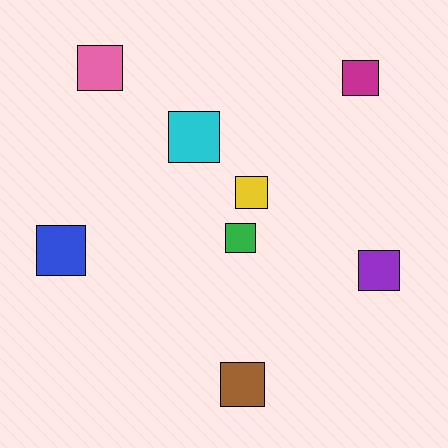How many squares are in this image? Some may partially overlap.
There are 8 squares.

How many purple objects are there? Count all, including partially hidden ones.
There is 1 purple object.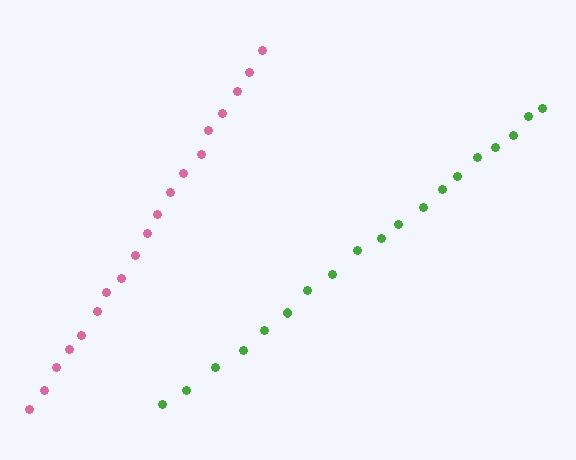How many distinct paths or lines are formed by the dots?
There are 2 distinct paths.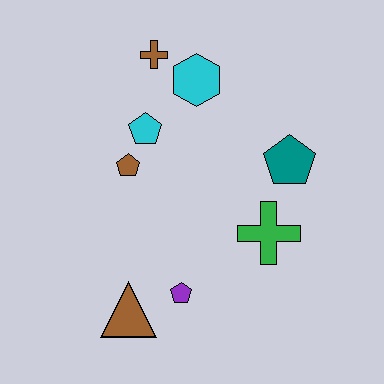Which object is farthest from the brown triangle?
The brown cross is farthest from the brown triangle.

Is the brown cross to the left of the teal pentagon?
Yes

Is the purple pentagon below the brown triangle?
No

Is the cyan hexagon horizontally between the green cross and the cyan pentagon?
Yes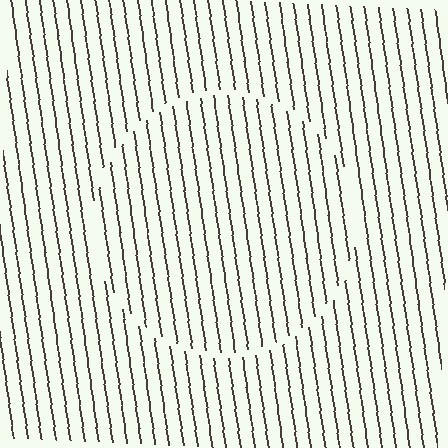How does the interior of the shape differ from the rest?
The interior of the shape contains the same grating, shifted by half a period — the contour is defined by the phase discontinuity where line-ends from the inner and outer gratings abut.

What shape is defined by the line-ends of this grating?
An illusory circle. The interior of the shape contains the same grating, shifted by half a period — the contour is defined by the phase discontinuity where line-ends from the inner and outer gratings abut.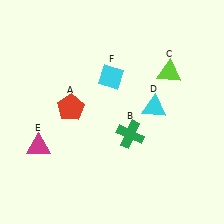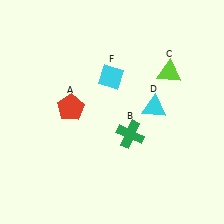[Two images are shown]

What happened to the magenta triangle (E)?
The magenta triangle (E) was removed in Image 2. It was in the bottom-left area of Image 1.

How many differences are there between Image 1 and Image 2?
There is 1 difference between the two images.